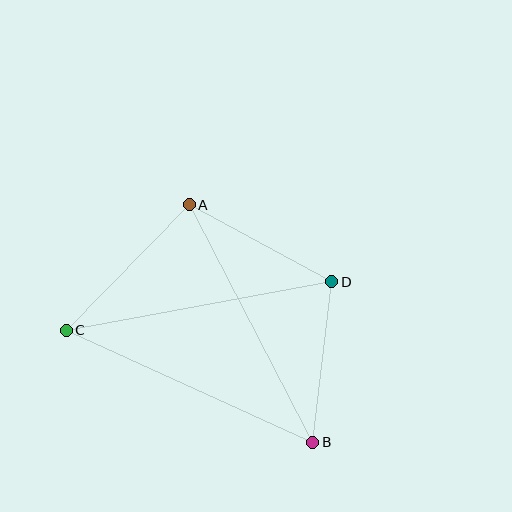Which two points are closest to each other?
Points B and D are closest to each other.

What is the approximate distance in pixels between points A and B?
The distance between A and B is approximately 268 pixels.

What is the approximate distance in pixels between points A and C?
The distance between A and C is approximately 176 pixels.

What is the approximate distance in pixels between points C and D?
The distance between C and D is approximately 270 pixels.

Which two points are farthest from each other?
Points B and C are farthest from each other.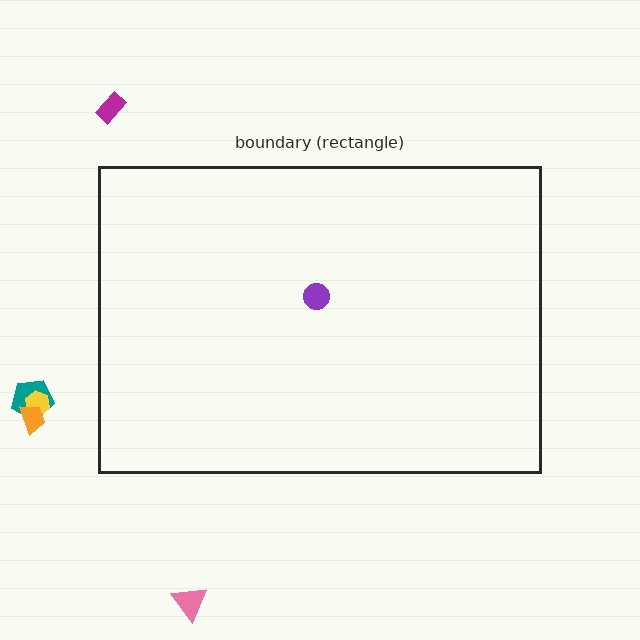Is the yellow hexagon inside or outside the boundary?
Outside.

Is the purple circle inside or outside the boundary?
Inside.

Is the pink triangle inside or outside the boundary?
Outside.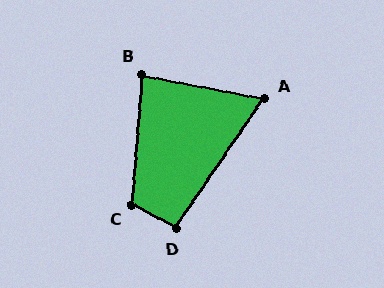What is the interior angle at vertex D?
Approximately 97 degrees (obtuse).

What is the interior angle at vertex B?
Approximately 83 degrees (acute).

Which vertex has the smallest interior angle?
A, at approximately 67 degrees.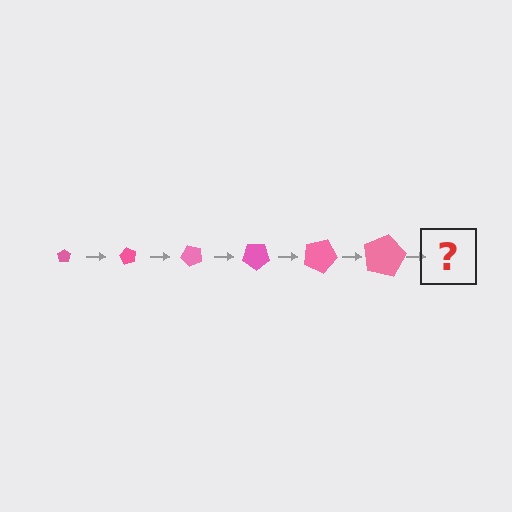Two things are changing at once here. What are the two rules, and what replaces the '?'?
The two rules are that the pentagon grows larger each step and it rotates 60 degrees each step. The '?' should be a pentagon, larger than the previous one and rotated 360 degrees from the start.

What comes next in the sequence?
The next element should be a pentagon, larger than the previous one and rotated 360 degrees from the start.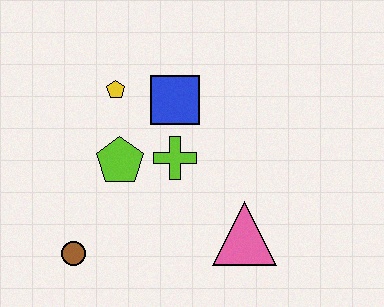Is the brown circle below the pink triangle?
Yes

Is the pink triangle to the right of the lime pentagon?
Yes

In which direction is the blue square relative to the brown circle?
The blue square is above the brown circle.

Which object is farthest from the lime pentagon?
The pink triangle is farthest from the lime pentagon.